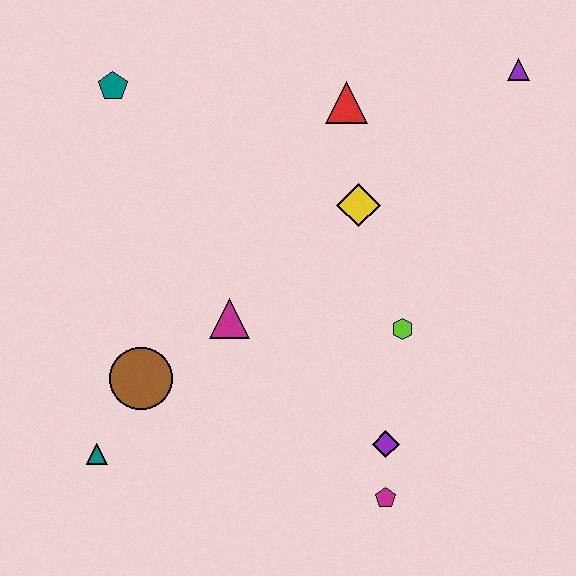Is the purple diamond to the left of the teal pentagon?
No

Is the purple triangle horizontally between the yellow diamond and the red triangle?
No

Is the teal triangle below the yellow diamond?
Yes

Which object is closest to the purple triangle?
The red triangle is closest to the purple triangle.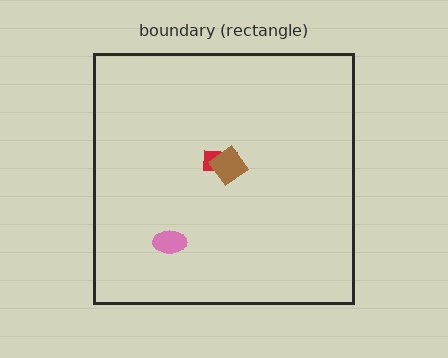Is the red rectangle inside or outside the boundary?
Inside.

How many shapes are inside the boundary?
3 inside, 0 outside.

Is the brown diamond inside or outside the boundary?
Inside.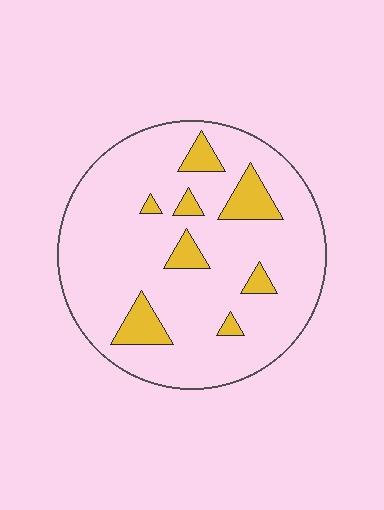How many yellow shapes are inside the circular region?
8.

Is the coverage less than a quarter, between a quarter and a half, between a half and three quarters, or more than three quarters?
Less than a quarter.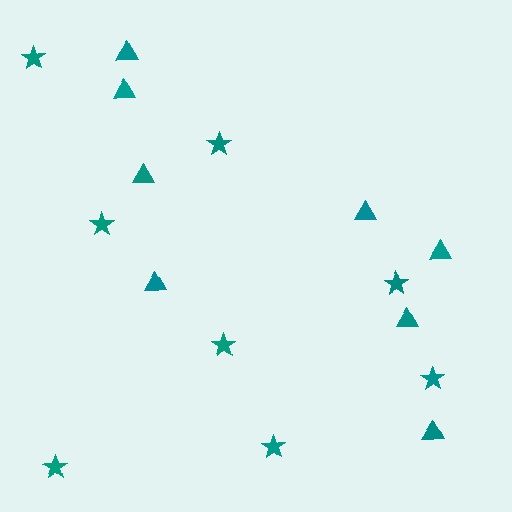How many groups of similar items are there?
There are 2 groups: one group of triangles (8) and one group of stars (8).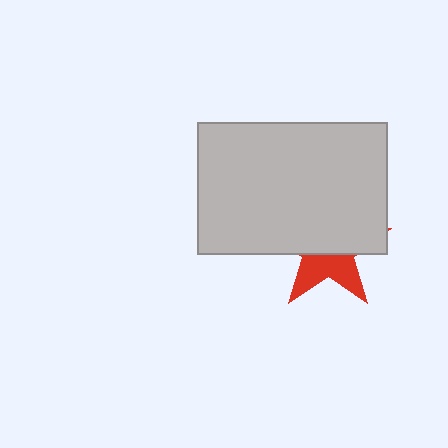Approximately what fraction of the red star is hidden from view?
Roughly 61% of the red star is hidden behind the light gray rectangle.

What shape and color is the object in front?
The object in front is a light gray rectangle.